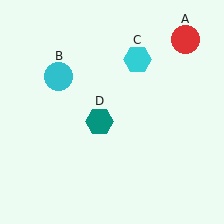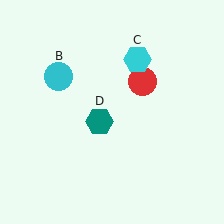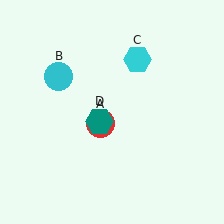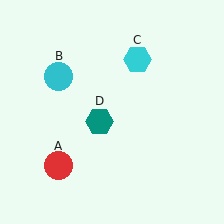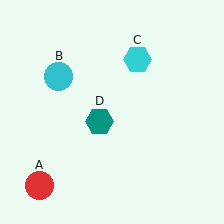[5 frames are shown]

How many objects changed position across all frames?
1 object changed position: red circle (object A).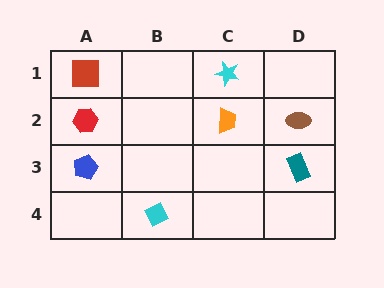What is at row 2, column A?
A red hexagon.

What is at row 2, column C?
An orange trapezoid.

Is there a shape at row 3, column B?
No, that cell is empty.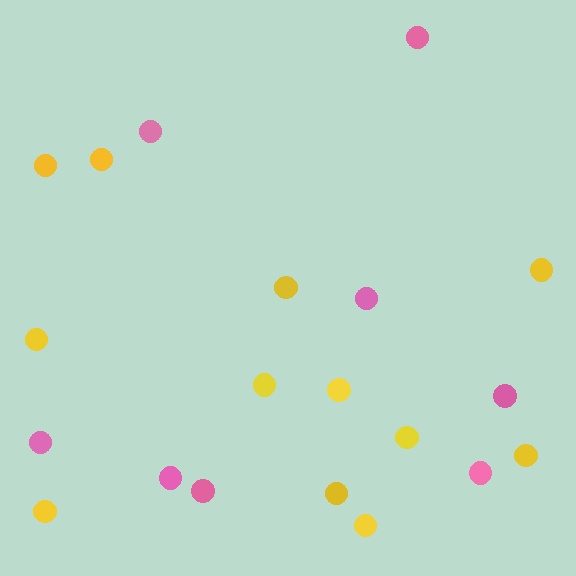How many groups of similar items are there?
There are 2 groups: one group of yellow circles (12) and one group of pink circles (8).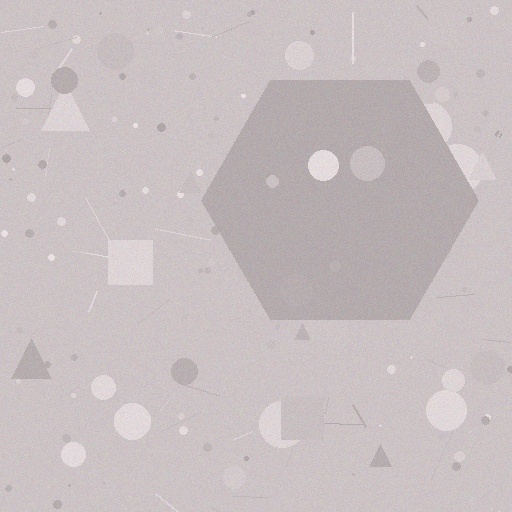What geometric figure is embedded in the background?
A hexagon is embedded in the background.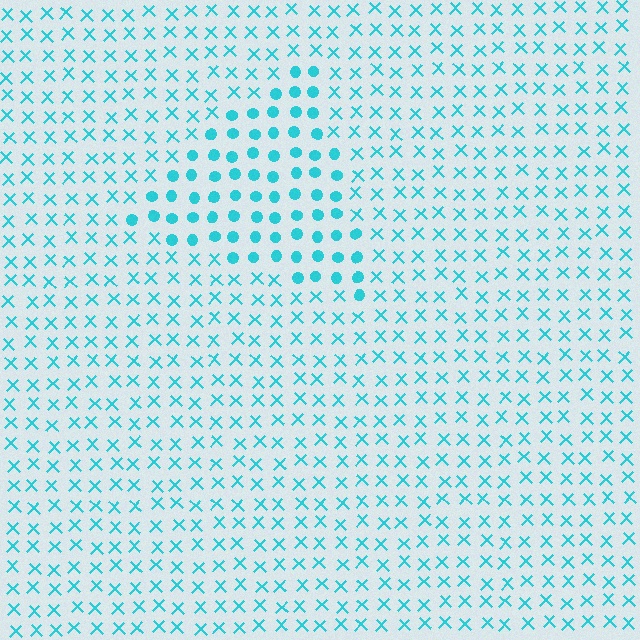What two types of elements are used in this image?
The image uses circles inside the triangle region and X marks outside it.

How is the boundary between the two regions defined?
The boundary is defined by a change in element shape: circles inside vs. X marks outside. All elements share the same color and spacing.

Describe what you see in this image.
The image is filled with small cyan elements arranged in a uniform grid. A triangle-shaped region contains circles, while the surrounding area contains X marks. The boundary is defined purely by the change in element shape.